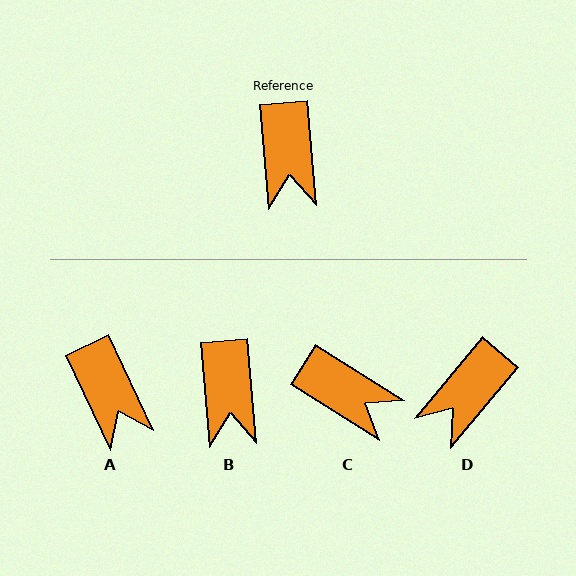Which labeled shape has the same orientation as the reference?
B.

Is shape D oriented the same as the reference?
No, it is off by about 45 degrees.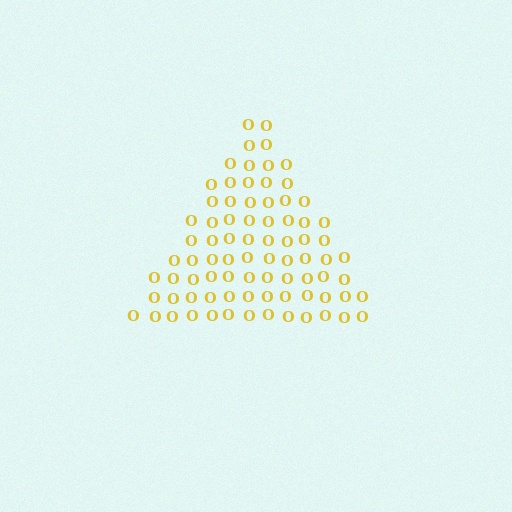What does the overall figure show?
The overall figure shows a triangle.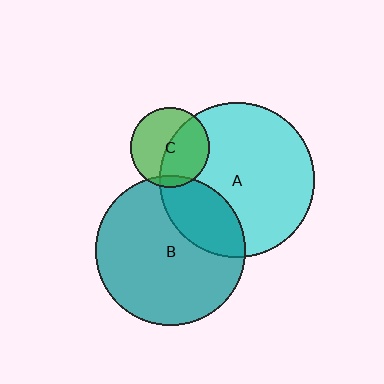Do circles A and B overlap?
Yes.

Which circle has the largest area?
Circle A (cyan).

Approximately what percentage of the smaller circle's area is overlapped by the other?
Approximately 25%.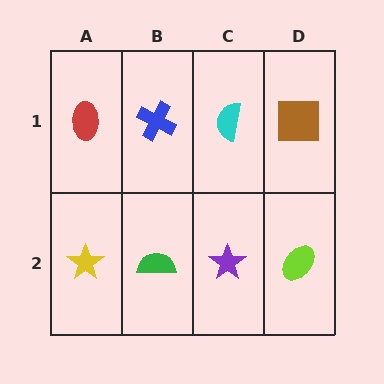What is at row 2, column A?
A yellow star.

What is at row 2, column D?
A lime ellipse.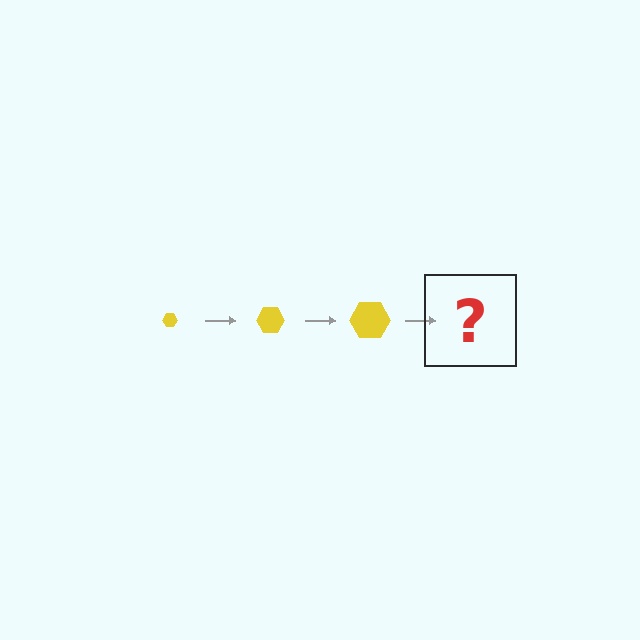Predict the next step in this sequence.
The next step is a yellow hexagon, larger than the previous one.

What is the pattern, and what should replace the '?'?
The pattern is that the hexagon gets progressively larger each step. The '?' should be a yellow hexagon, larger than the previous one.